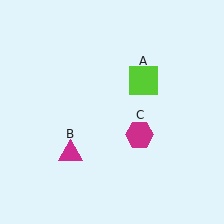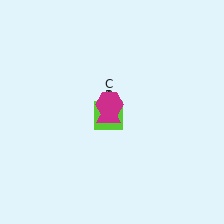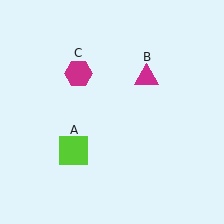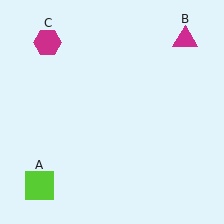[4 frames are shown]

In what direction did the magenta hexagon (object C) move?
The magenta hexagon (object C) moved up and to the left.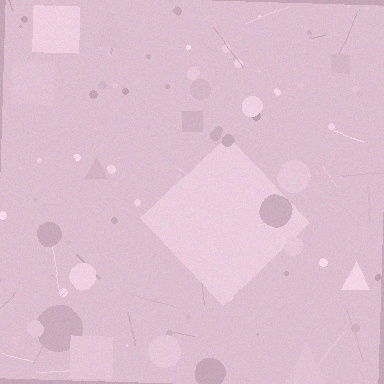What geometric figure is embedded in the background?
A diamond is embedded in the background.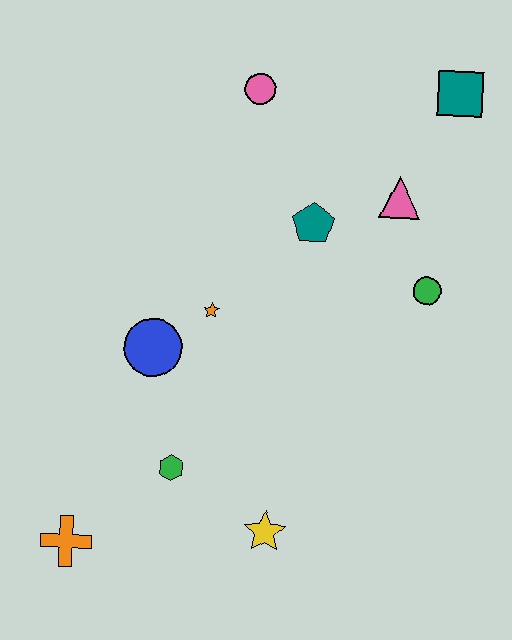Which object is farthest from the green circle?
The orange cross is farthest from the green circle.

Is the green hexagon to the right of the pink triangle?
No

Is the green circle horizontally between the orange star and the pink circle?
No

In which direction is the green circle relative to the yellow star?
The green circle is above the yellow star.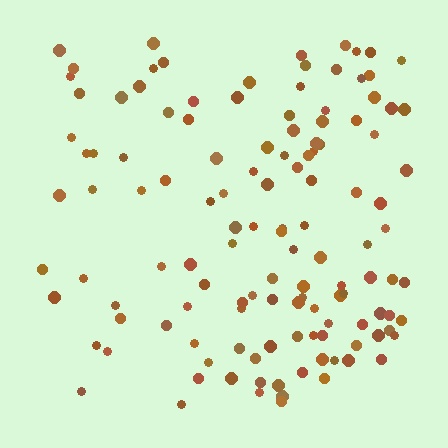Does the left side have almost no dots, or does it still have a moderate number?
Still a moderate number, just noticeably fewer than the right.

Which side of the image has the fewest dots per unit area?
The left.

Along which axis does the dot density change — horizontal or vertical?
Horizontal.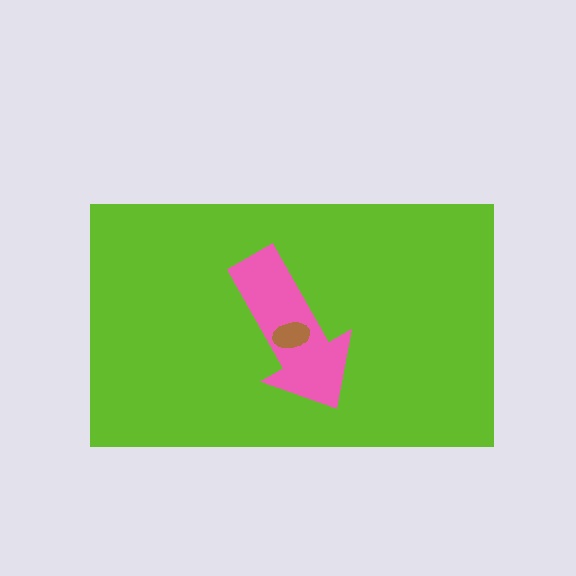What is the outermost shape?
The lime rectangle.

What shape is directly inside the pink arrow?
The brown ellipse.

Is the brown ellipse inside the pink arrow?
Yes.